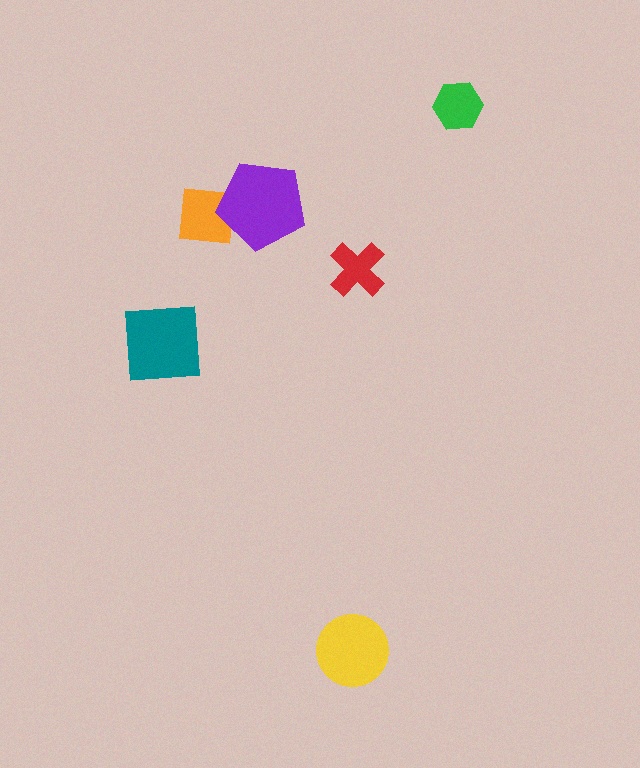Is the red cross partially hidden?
No, no other shape covers it.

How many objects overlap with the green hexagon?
0 objects overlap with the green hexagon.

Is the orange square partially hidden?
Yes, it is partially covered by another shape.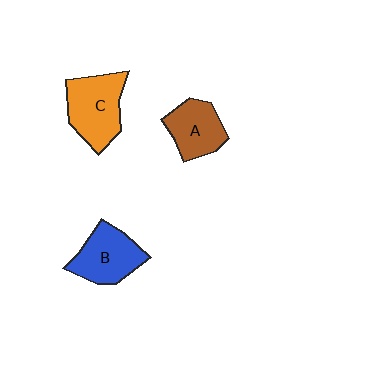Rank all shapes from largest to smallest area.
From largest to smallest: C (orange), B (blue), A (brown).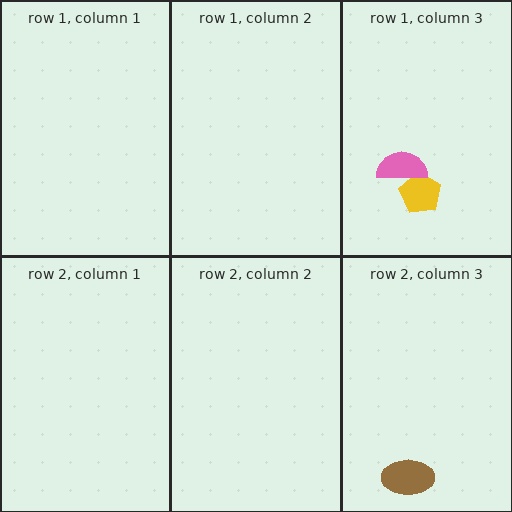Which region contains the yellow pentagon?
The row 1, column 3 region.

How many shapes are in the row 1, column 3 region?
2.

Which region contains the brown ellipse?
The row 2, column 3 region.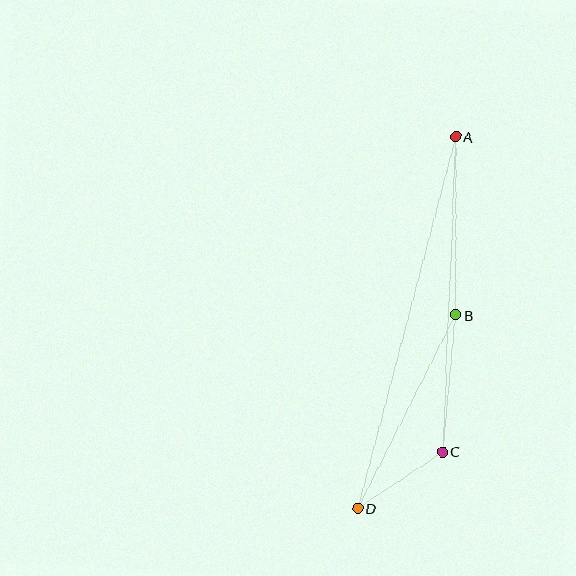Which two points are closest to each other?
Points C and D are closest to each other.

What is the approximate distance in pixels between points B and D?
The distance between B and D is approximately 217 pixels.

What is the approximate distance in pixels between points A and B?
The distance between A and B is approximately 178 pixels.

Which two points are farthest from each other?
Points A and D are farthest from each other.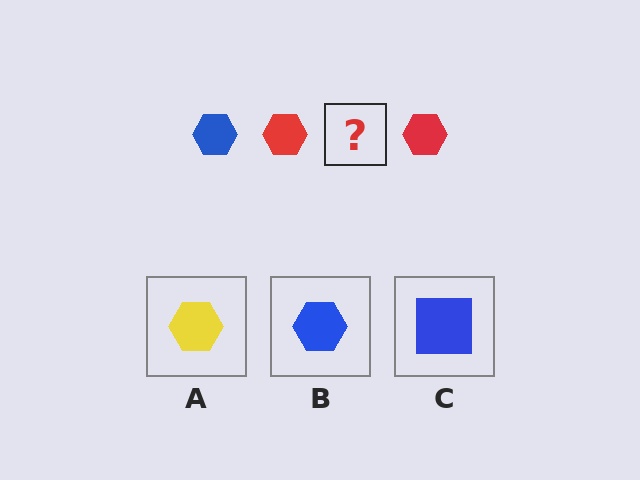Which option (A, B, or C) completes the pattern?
B.